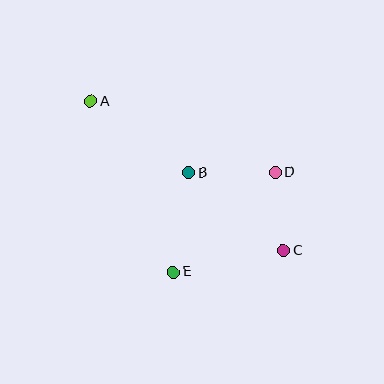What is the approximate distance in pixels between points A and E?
The distance between A and E is approximately 190 pixels.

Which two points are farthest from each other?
Points A and C are farthest from each other.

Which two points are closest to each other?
Points C and D are closest to each other.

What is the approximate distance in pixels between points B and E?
The distance between B and E is approximately 101 pixels.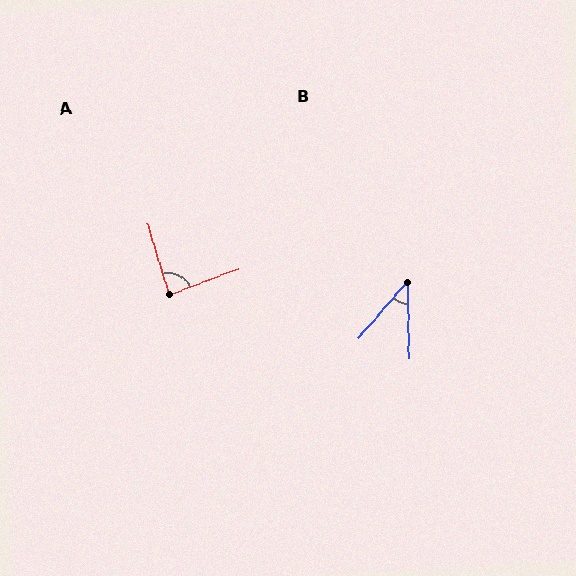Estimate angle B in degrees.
Approximately 42 degrees.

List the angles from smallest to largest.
B (42°), A (86°).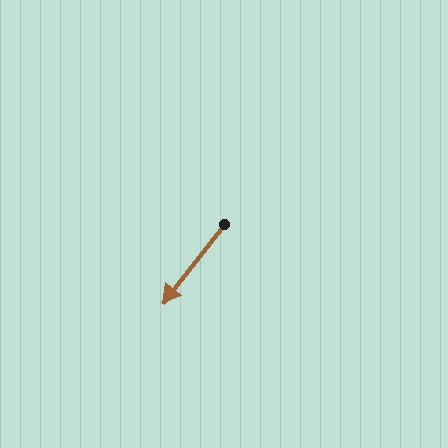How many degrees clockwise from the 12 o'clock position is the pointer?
Approximately 218 degrees.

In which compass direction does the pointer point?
Southwest.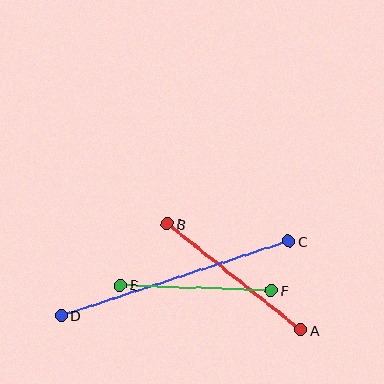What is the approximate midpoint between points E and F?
The midpoint is at approximately (196, 288) pixels.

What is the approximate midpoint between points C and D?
The midpoint is at approximately (175, 278) pixels.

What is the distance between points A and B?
The distance is approximately 170 pixels.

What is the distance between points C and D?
The distance is approximately 239 pixels.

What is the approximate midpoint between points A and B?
The midpoint is at approximately (234, 277) pixels.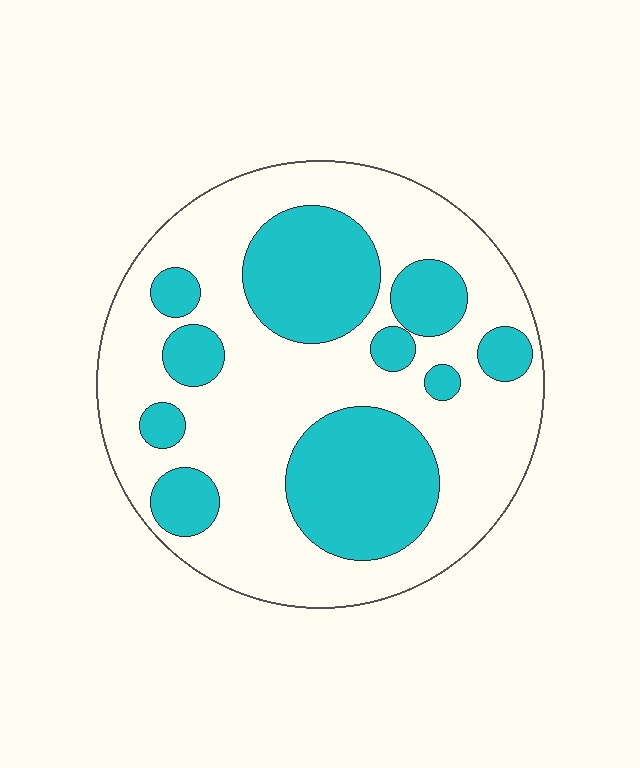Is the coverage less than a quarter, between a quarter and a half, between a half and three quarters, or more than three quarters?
Between a quarter and a half.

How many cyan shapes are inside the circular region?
10.